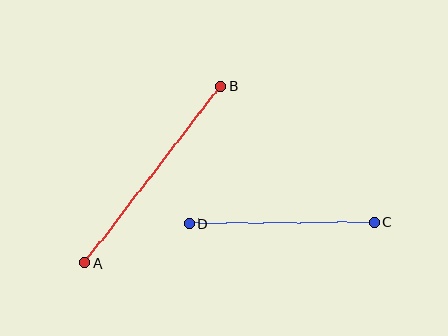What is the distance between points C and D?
The distance is approximately 185 pixels.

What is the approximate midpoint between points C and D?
The midpoint is at approximately (282, 223) pixels.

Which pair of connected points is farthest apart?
Points A and B are farthest apart.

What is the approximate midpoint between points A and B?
The midpoint is at approximately (153, 175) pixels.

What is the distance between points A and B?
The distance is approximately 223 pixels.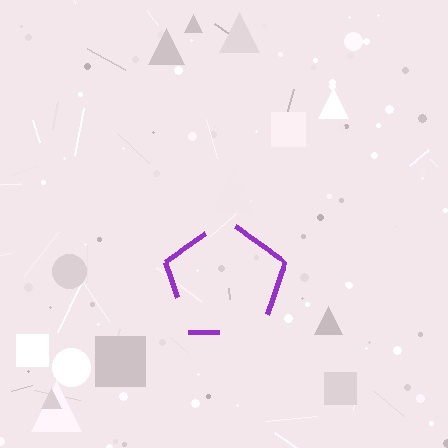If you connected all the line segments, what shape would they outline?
They would outline a pentagon.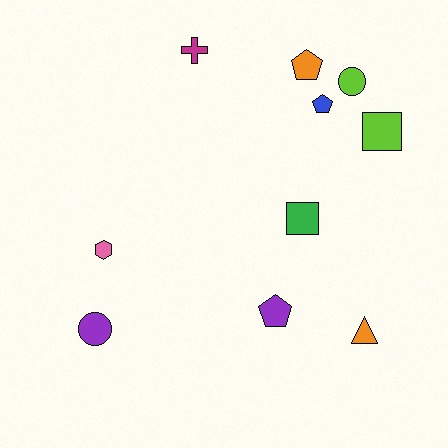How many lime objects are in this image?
There are 2 lime objects.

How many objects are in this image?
There are 10 objects.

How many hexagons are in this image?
There is 1 hexagon.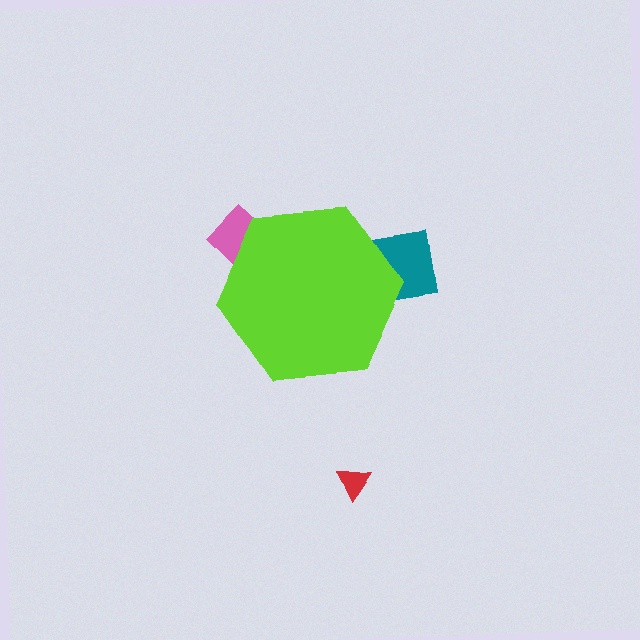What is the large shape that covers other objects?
A lime hexagon.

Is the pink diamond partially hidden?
Yes, the pink diamond is partially hidden behind the lime hexagon.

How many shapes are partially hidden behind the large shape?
2 shapes are partially hidden.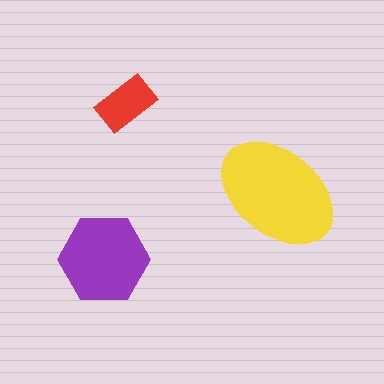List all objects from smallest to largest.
The red rectangle, the purple hexagon, the yellow ellipse.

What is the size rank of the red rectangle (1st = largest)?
3rd.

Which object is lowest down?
The purple hexagon is bottommost.